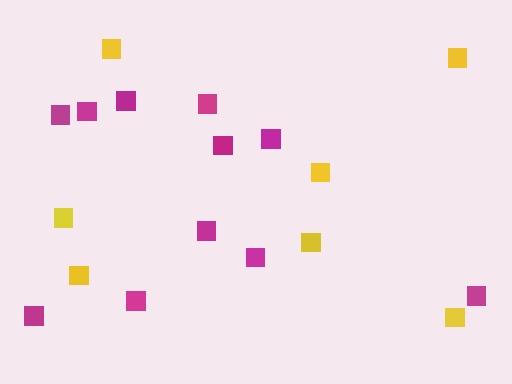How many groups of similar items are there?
There are 2 groups: one group of yellow squares (7) and one group of magenta squares (11).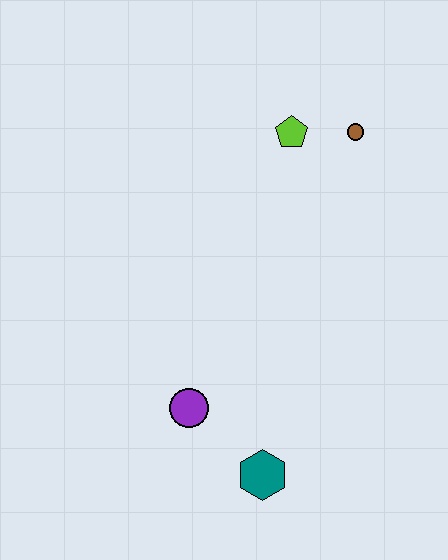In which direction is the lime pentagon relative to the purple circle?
The lime pentagon is above the purple circle.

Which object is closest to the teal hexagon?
The purple circle is closest to the teal hexagon.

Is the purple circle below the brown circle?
Yes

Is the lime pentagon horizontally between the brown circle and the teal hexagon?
Yes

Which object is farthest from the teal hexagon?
The brown circle is farthest from the teal hexagon.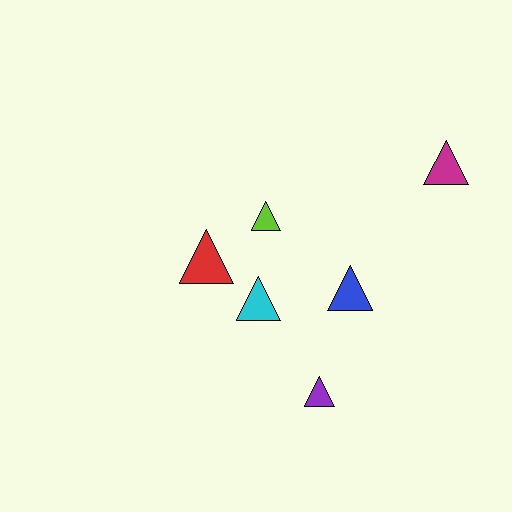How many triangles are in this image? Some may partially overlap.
There are 6 triangles.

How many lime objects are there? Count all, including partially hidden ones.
There is 1 lime object.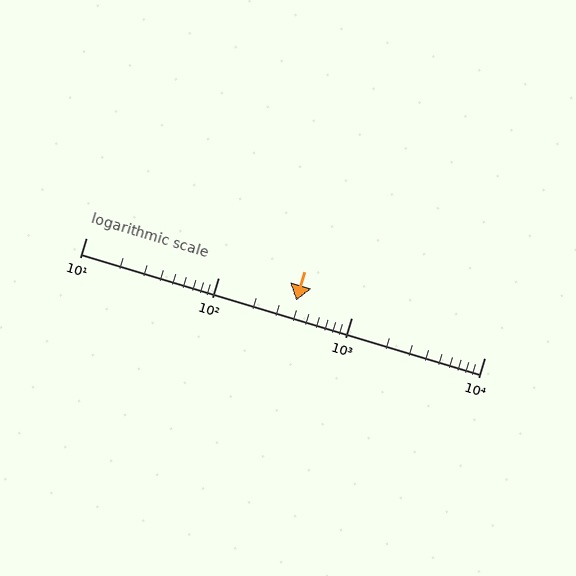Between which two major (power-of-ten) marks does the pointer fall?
The pointer is between 100 and 1000.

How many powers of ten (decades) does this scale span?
The scale spans 3 decades, from 10 to 10000.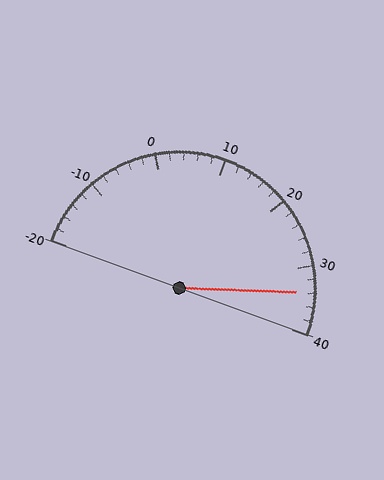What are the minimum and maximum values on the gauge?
The gauge ranges from -20 to 40.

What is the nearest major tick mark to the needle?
The nearest major tick mark is 30.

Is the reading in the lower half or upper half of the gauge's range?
The reading is in the upper half of the range (-20 to 40).